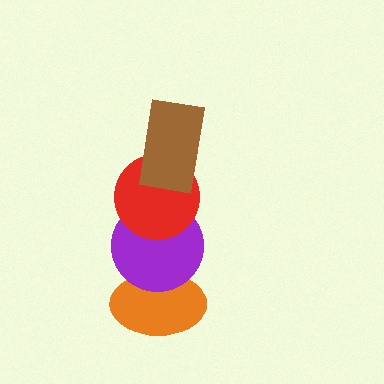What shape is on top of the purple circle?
The red circle is on top of the purple circle.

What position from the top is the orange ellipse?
The orange ellipse is 4th from the top.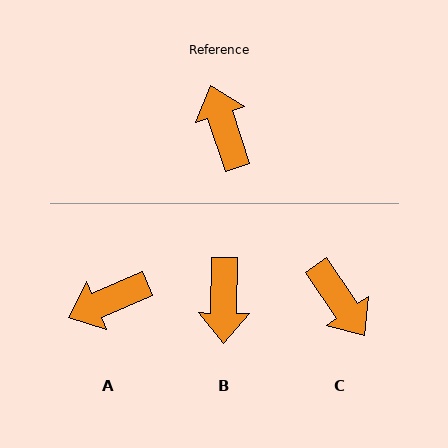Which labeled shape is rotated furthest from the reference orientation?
C, about 164 degrees away.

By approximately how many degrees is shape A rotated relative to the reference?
Approximately 95 degrees counter-clockwise.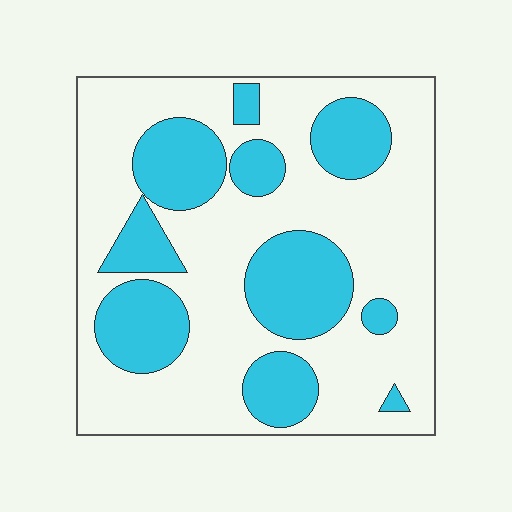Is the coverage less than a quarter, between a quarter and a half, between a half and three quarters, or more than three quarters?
Between a quarter and a half.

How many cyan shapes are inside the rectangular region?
10.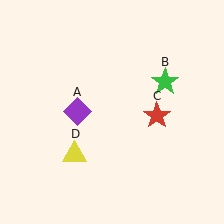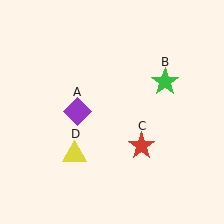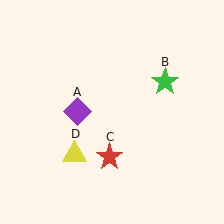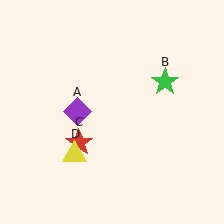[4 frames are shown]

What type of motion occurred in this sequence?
The red star (object C) rotated clockwise around the center of the scene.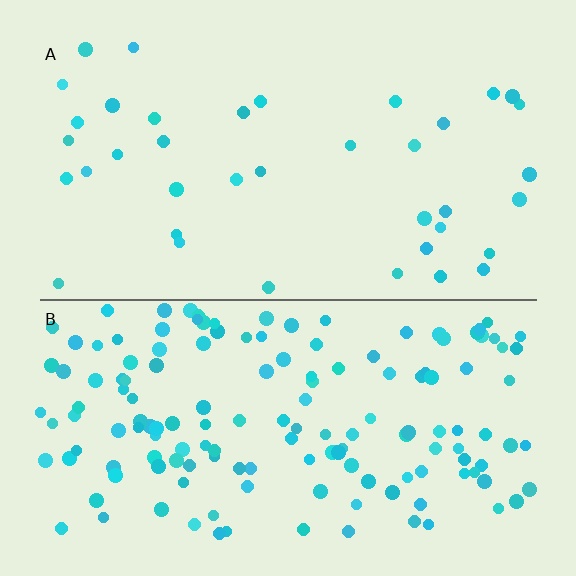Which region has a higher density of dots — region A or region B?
B (the bottom).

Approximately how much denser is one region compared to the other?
Approximately 4.0× — region B over region A.